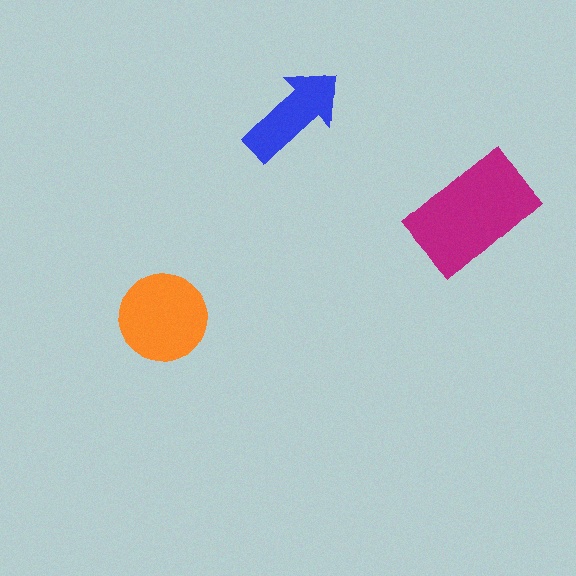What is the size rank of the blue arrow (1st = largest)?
3rd.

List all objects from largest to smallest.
The magenta rectangle, the orange circle, the blue arrow.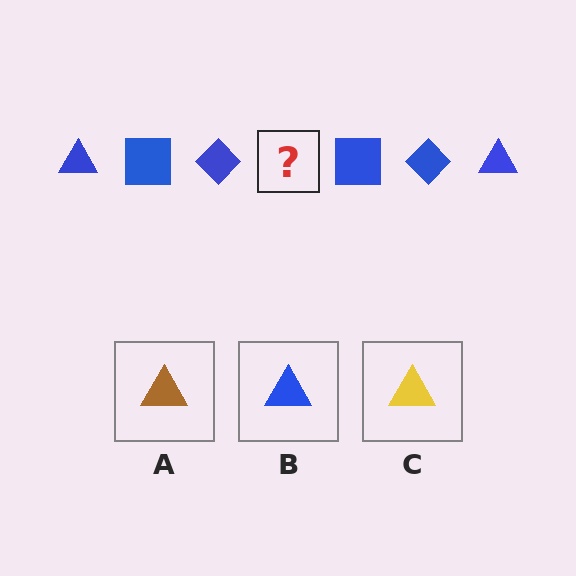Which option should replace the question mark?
Option B.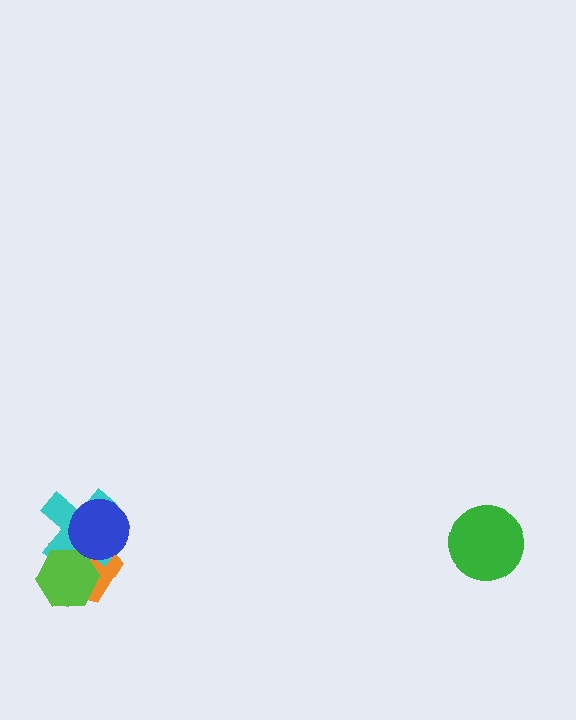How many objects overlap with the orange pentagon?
3 objects overlap with the orange pentagon.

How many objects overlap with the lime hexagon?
2 objects overlap with the lime hexagon.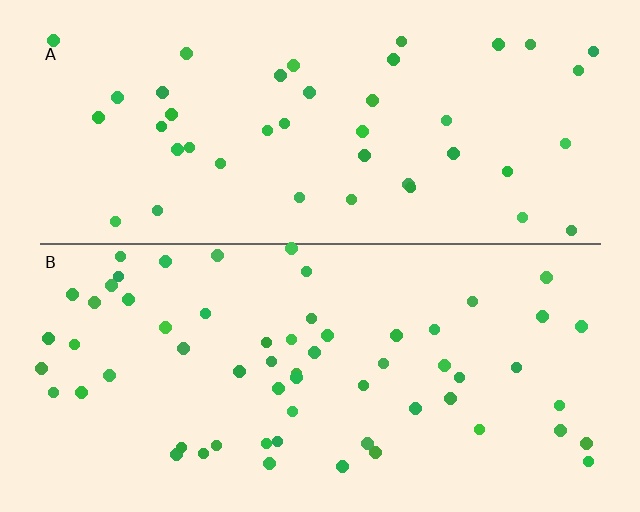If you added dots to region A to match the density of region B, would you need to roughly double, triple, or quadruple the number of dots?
Approximately double.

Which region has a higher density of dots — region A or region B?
B (the bottom).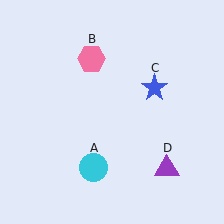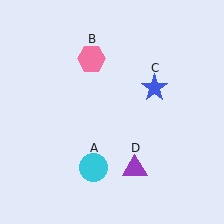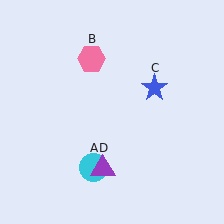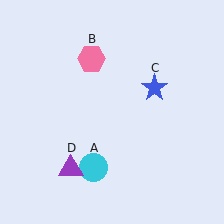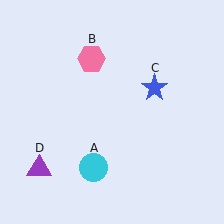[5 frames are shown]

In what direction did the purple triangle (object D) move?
The purple triangle (object D) moved left.